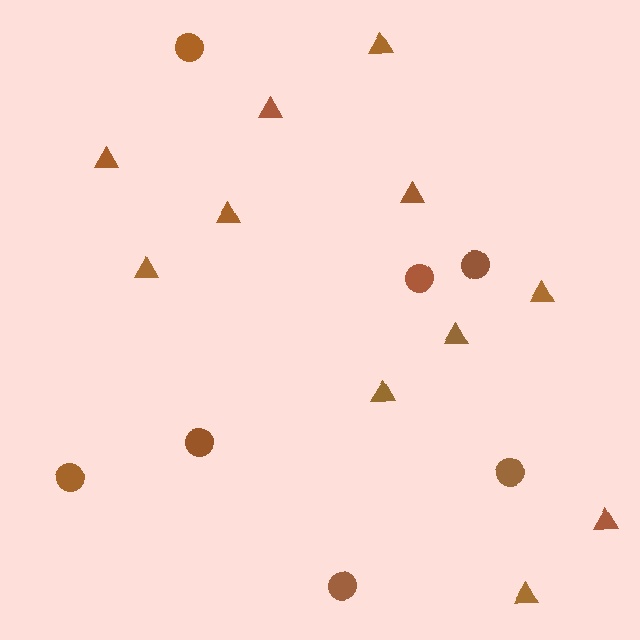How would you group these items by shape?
There are 2 groups: one group of triangles (11) and one group of circles (7).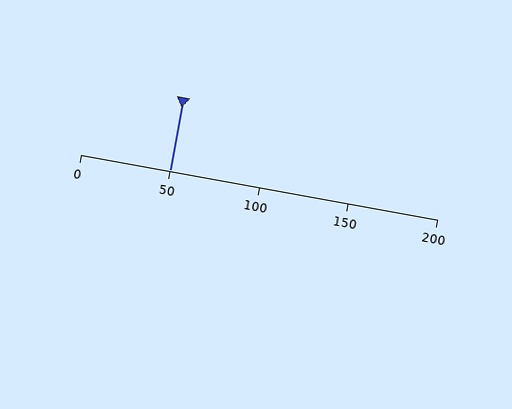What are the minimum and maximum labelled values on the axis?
The axis runs from 0 to 200.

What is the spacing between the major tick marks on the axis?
The major ticks are spaced 50 apart.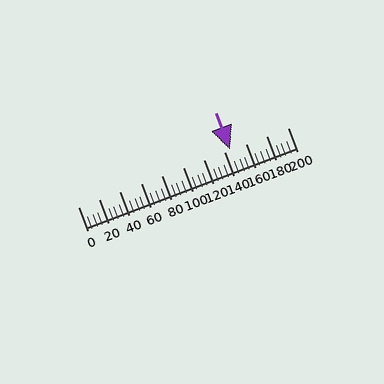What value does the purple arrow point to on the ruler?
The purple arrow points to approximately 145.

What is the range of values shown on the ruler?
The ruler shows values from 0 to 200.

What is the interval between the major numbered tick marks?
The major tick marks are spaced 20 units apart.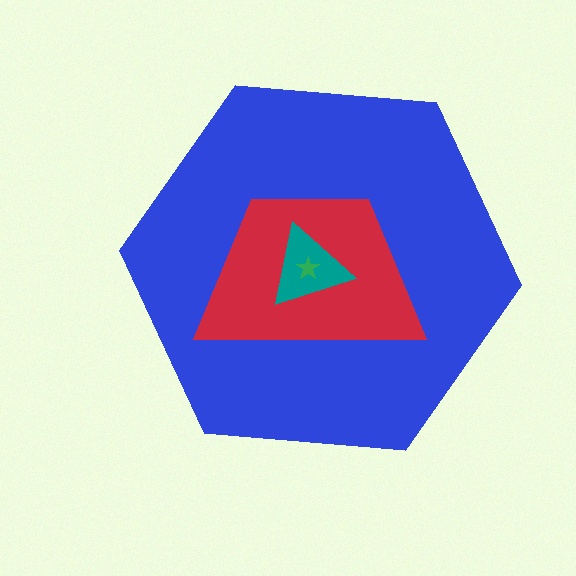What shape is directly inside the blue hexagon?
The red trapezoid.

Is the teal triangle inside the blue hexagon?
Yes.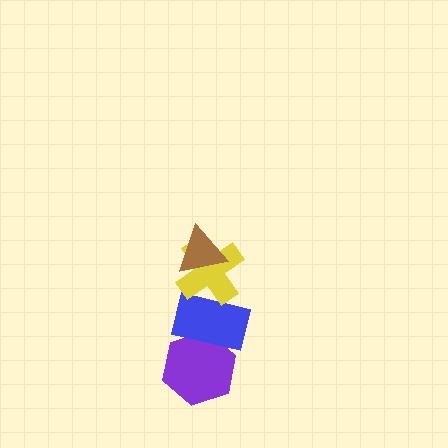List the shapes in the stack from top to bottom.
From top to bottom: the brown triangle, the yellow cross, the blue rectangle, the purple hexagon.